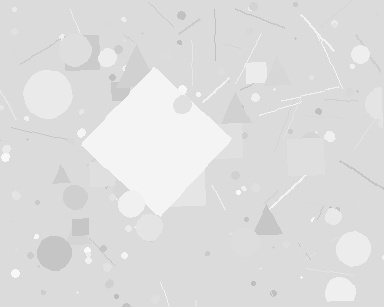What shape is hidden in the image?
A diamond is hidden in the image.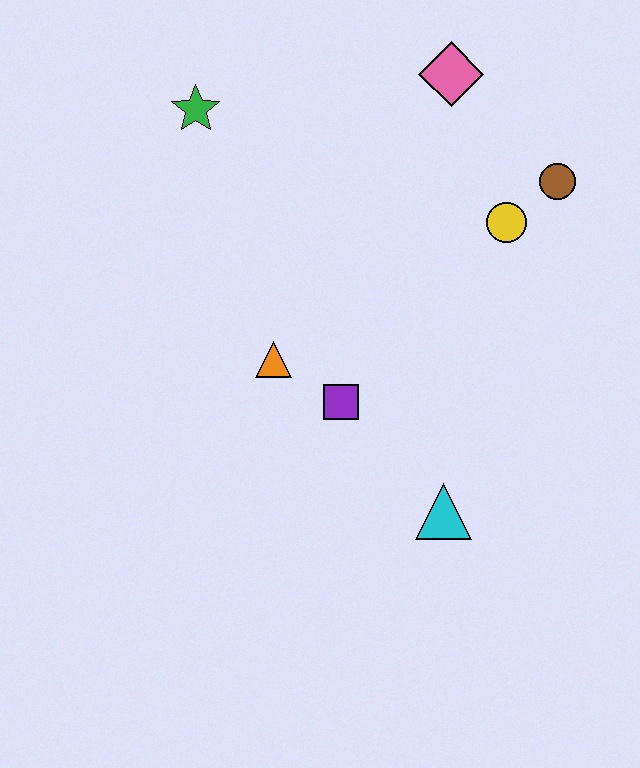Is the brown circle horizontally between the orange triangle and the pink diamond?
No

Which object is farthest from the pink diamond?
The cyan triangle is farthest from the pink diamond.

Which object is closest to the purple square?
The orange triangle is closest to the purple square.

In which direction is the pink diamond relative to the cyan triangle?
The pink diamond is above the cyan triangle.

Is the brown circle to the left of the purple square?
No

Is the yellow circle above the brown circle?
No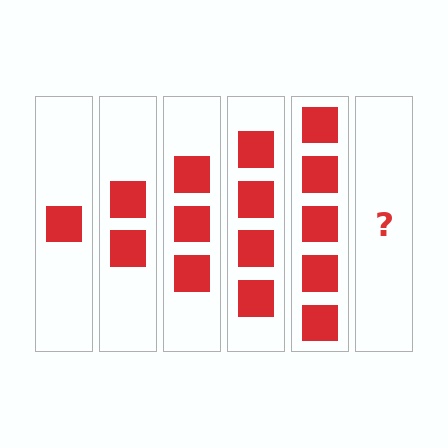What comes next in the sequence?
The next element should be 6 squares.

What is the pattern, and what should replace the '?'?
The pattern is that each step adds one more square. The '?' should be 6 squares.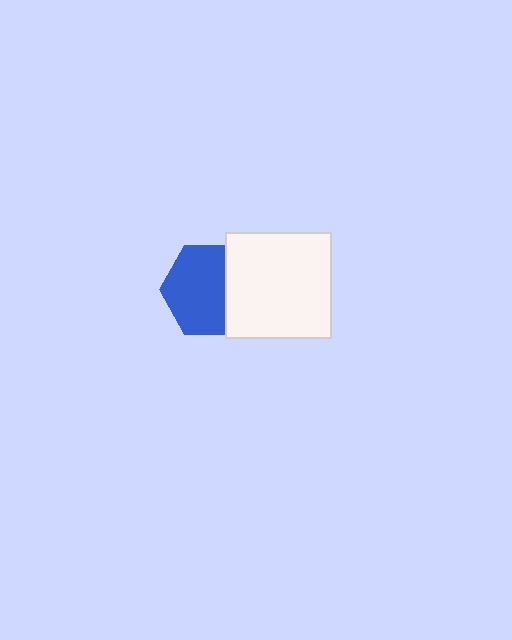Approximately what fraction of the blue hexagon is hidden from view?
Roughly 31% of the blue hexagon is hidden behind the white square.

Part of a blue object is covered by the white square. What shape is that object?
It is a hexagon.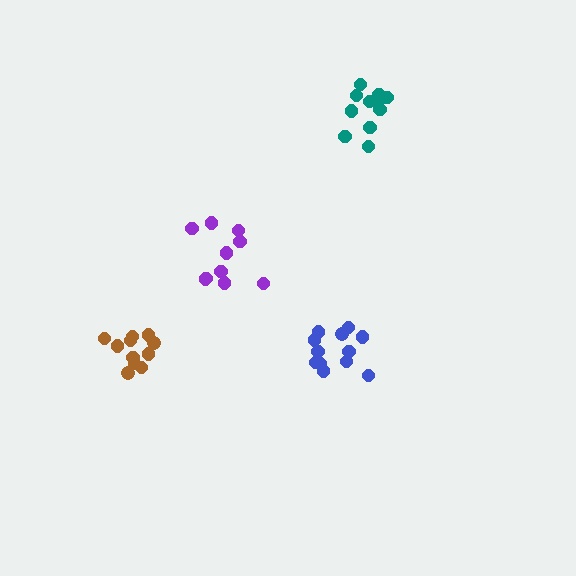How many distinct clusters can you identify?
There are 4 distinct clusters.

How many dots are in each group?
Group 1: 10 dots, Group 2: 12 dots, Group 3: 11 dots, Group 4: 12 dots (45 total).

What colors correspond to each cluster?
The clusters are colored: purple, blue, teal, brown.